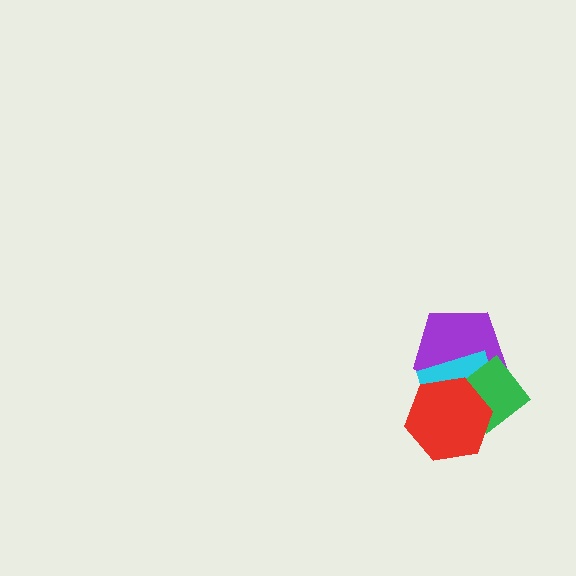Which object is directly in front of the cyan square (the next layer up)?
The green diamond is directly in front of the cyan square.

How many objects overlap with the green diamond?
3 objects overlap with the green diamond.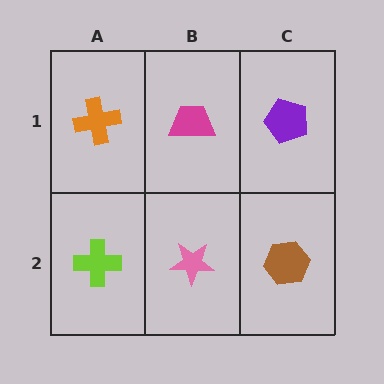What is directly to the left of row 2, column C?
A pink star.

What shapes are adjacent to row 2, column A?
An orange cross (row 1, column A), a pink star (row 2, column B).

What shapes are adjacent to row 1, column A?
A lime cross (row 2, column A), a magenta trapezoid (row 1, column B).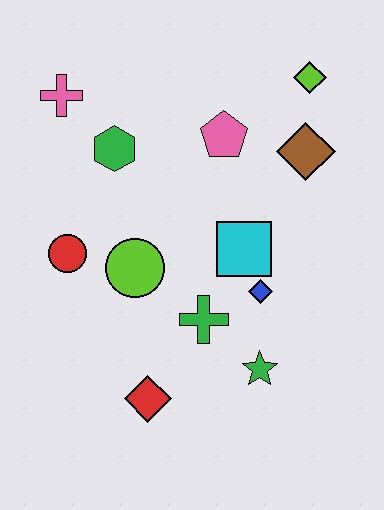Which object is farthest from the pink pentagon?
The red diamond is farthest from the pink pentagon.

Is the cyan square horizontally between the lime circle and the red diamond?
No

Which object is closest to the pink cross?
The green hexagon is closest to the pink cross.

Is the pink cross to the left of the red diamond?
Yes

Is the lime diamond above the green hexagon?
Yes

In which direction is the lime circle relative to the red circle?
The lime circle is to the right of the red circle.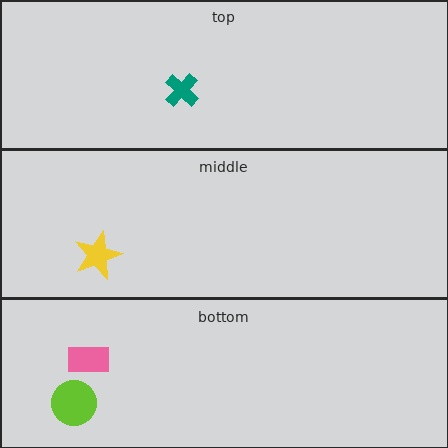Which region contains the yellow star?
The middle region.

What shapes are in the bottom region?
The lime circle, the pink rectangle.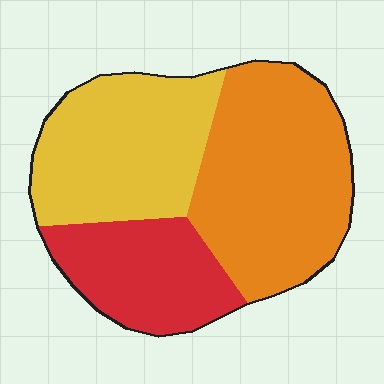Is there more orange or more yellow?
Orange.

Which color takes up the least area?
Red, at roughly 25%.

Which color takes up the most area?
Orange, at roughly 40%.